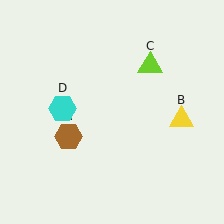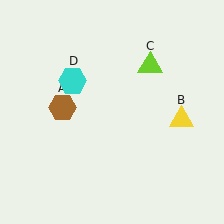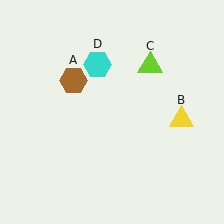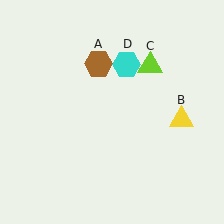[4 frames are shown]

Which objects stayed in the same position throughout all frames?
Yellow triangle (object B) and lime triangle (object C) remained stationary.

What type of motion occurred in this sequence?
The brown hexagon (object A), cyan hexagon (object D) rotated clockwise around the center of the scene.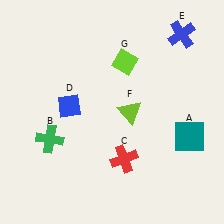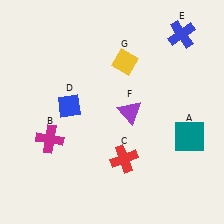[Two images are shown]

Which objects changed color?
B changed from green to magenta. F changed from lime to purple. G changed from lime to yellow.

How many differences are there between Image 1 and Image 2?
There are 3 differences between the two images.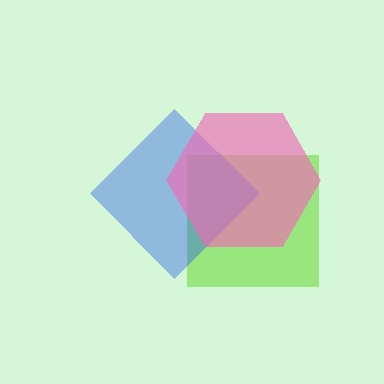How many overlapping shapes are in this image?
There are 3 overlapping shapes in the image.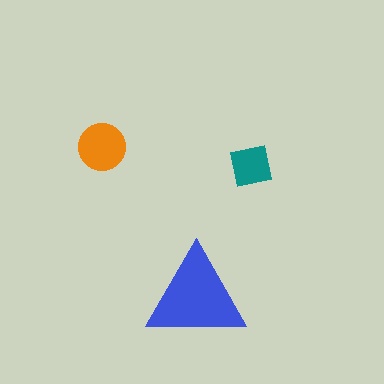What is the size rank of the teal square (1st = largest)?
3rd.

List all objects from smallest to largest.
The teal square, the orange circle, the blue triangle.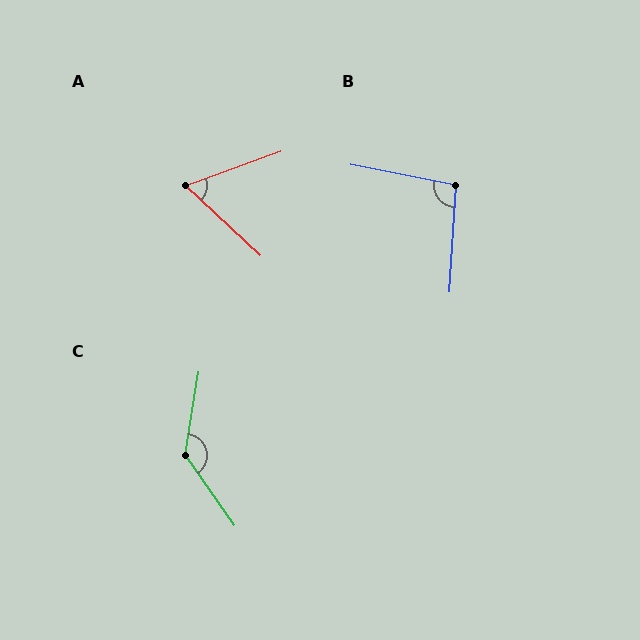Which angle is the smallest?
A, at approximately 63 degrees.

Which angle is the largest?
C, at approximately 136 degrees.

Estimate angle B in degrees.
Approximately 98 degrees.